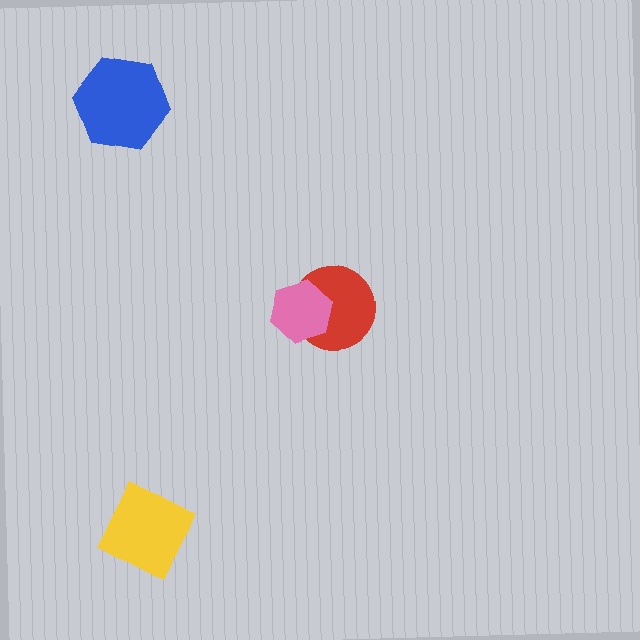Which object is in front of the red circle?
The pink hexagon is in front of the red circle.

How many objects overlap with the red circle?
1 object overlaps with the red circle.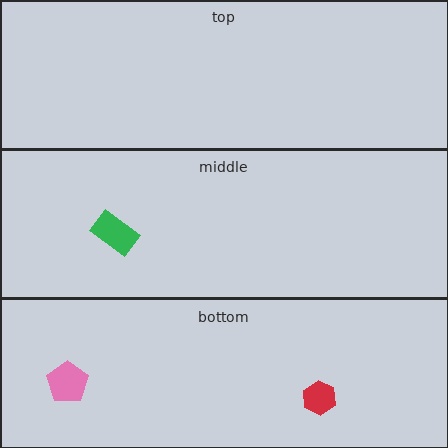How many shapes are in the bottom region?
2.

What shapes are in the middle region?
The green rectangle.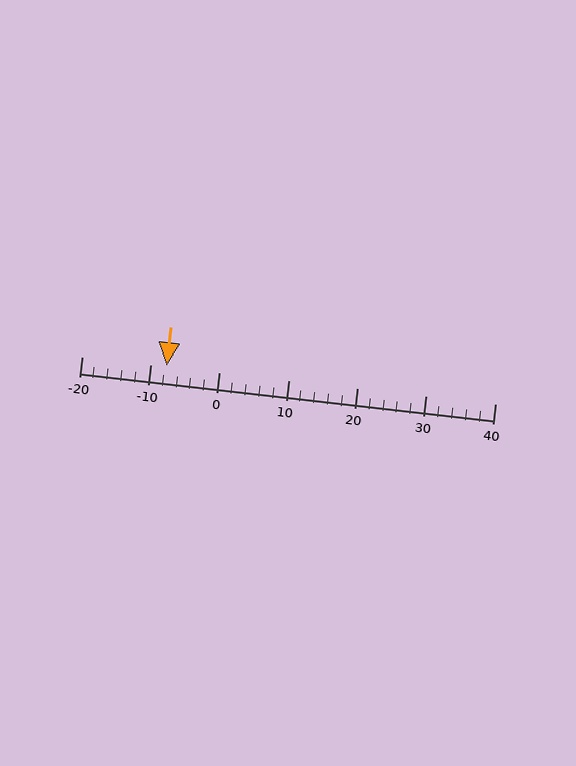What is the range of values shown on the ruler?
The ruler shows values from -20 to 40.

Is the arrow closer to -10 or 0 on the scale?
The arrow is closer to -10.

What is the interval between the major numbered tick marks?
The major tick marks are spaced 10 units apart.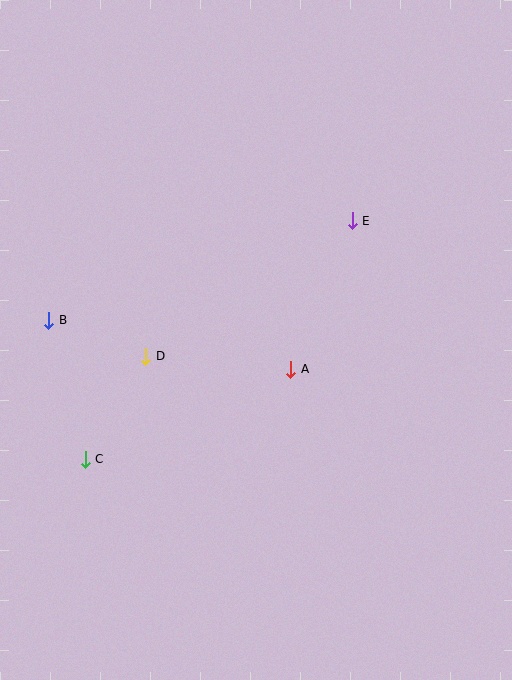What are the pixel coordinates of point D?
Point D is at (146, 356).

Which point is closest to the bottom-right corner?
Point A is closest to the bottom-right corner.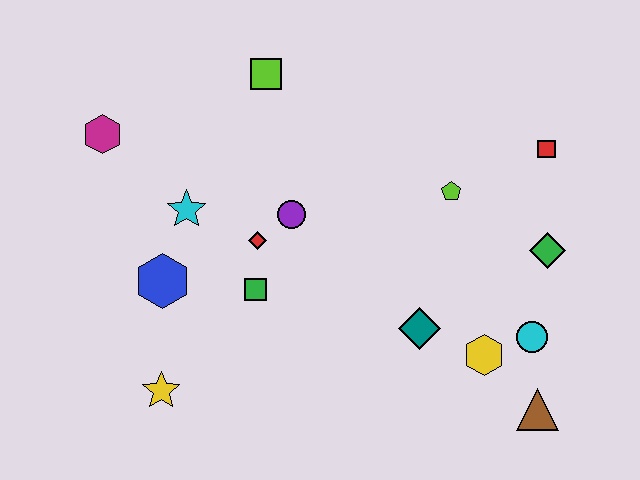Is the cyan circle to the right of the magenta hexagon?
Yes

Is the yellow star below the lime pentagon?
Yes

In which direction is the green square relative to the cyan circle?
The green square is to the left of the cyan circle.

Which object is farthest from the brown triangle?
The magenta hexagon is farthest from the brown triangle.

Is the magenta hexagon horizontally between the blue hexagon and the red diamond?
No